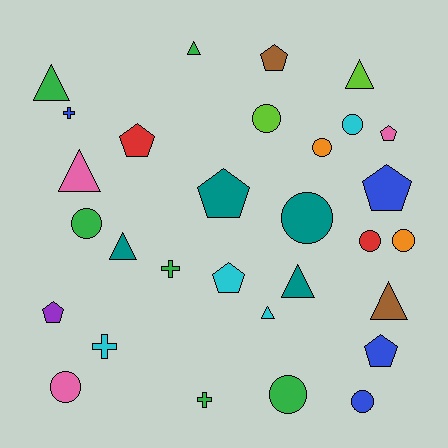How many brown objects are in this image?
There are 2 brown objects.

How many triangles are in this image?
There are 8 triangles.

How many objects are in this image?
There are 30 objects.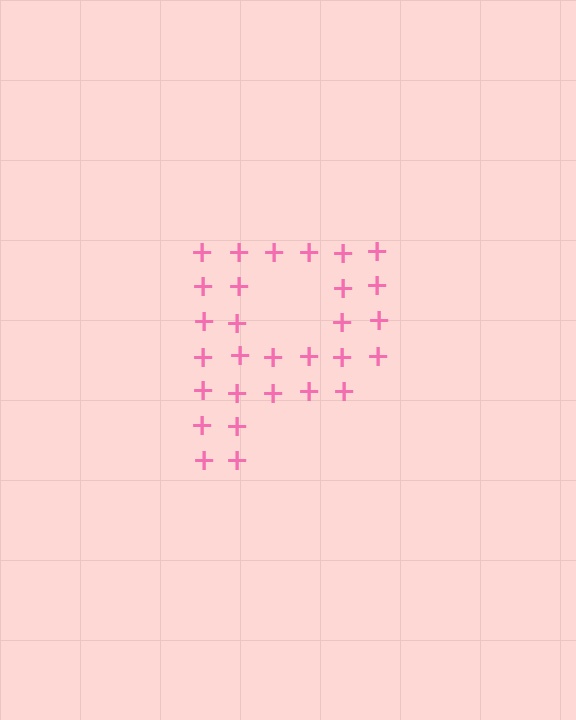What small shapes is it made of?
It is made of small plus signs.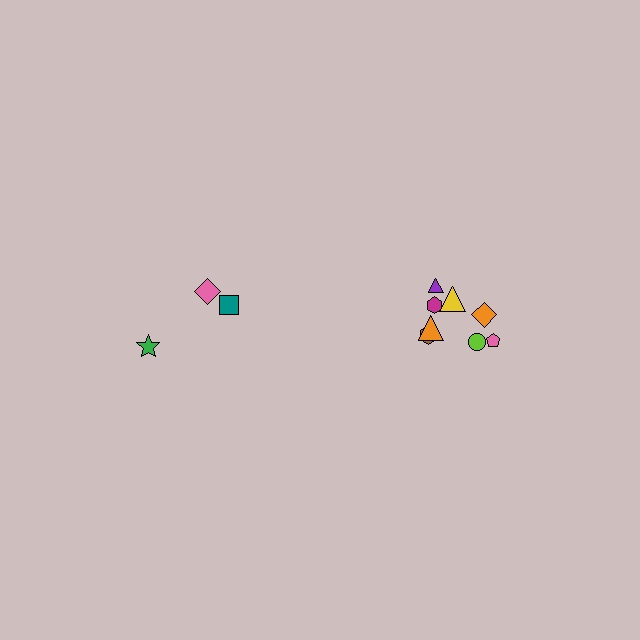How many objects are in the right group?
There are 8 objects.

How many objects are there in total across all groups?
There are 11 objects.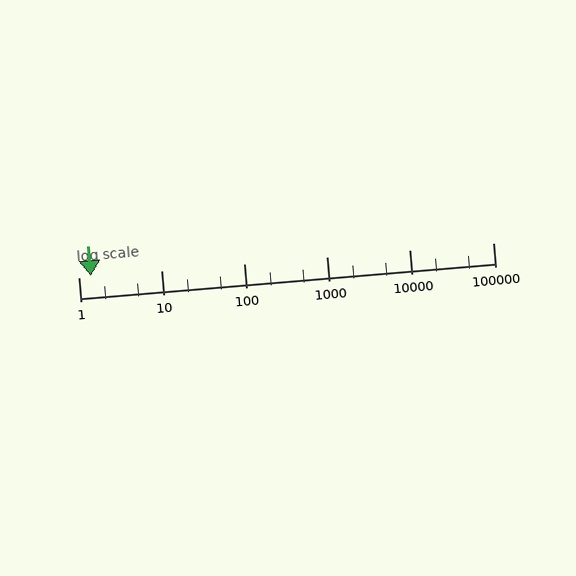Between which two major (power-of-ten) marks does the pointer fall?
The pointer is between 1 and 10.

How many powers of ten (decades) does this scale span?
The scale spans 5 decades, from 1 to 100000.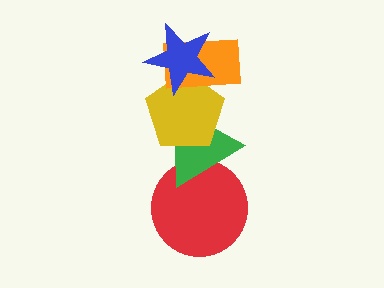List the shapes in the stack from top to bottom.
From top to bottom: the blue star, the orange rectangle, the yellow pentagon, the green triangle, the red circle.